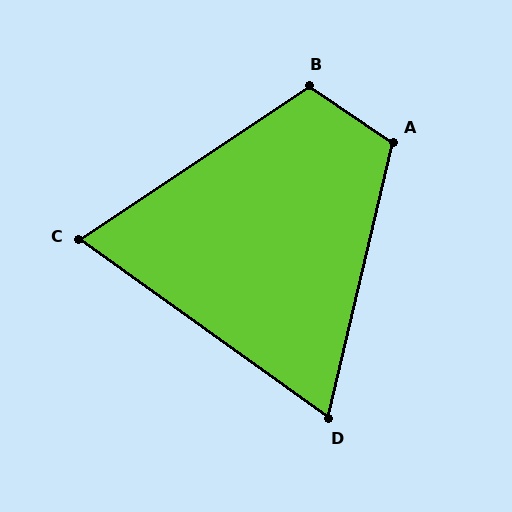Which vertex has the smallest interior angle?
D, at approximately 68 degrees.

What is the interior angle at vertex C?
Approximately 69 degrees (acute).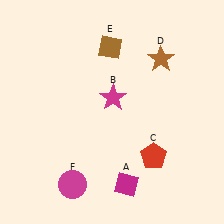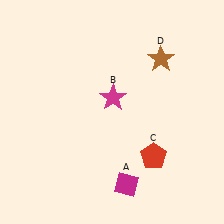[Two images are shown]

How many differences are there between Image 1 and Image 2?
There are 2 differences between the two images.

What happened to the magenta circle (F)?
The magenta circle (F) was removed in Image 2. It was in the bottom-left area of Image 1.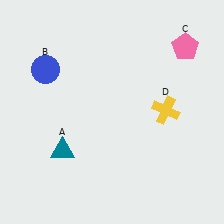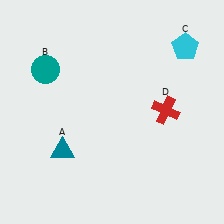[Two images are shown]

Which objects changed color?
B changed from blue to teal. C changed from pink to cyan. D changed from yellow to red.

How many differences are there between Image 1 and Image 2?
There are 3 differences between the two images.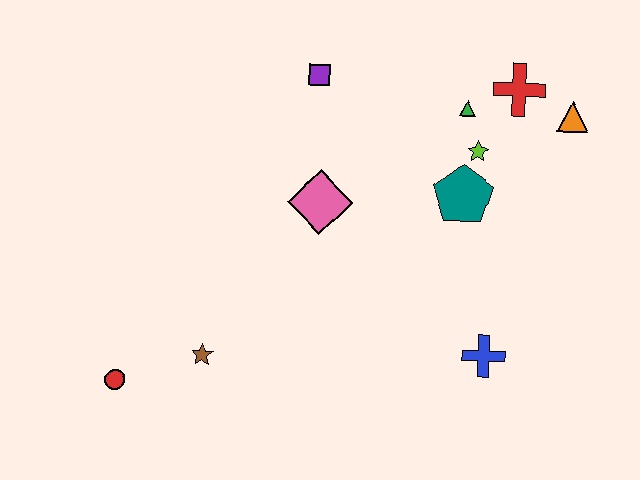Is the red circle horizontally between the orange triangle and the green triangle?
No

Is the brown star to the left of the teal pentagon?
Yes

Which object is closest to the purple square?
The pink diamond is closest to the purple square.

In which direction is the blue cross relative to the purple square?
The blue cross is below the purple square.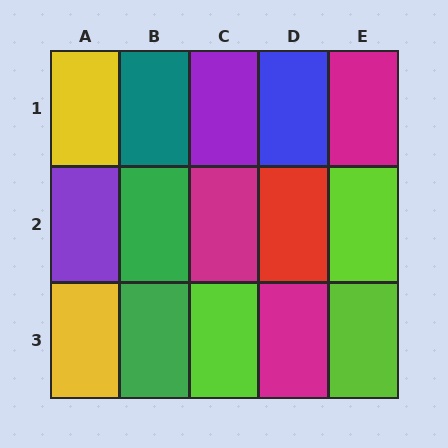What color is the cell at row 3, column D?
Magenta.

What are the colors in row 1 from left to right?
Yellow, teal, purple, blue, magenta.